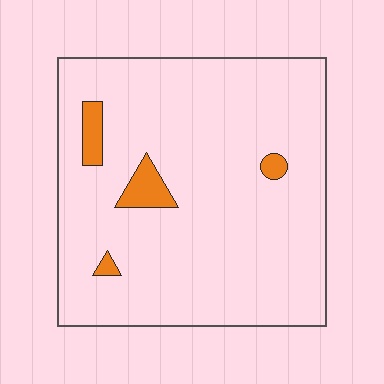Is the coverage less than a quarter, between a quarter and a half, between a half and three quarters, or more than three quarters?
Less than a quarter.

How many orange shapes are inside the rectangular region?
4.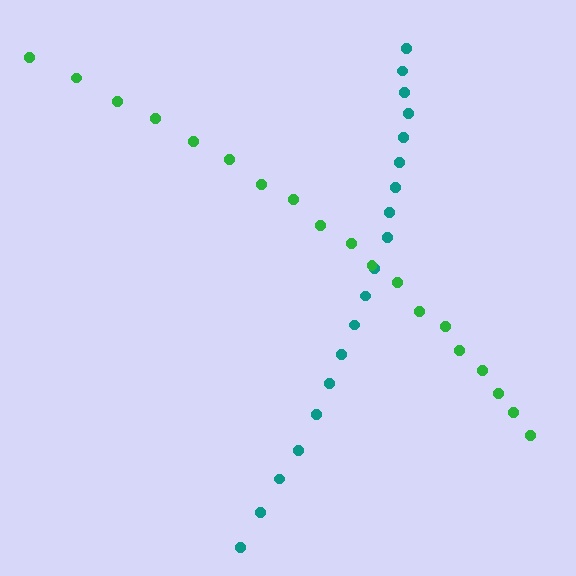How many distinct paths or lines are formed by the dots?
There are 2 distinct paths.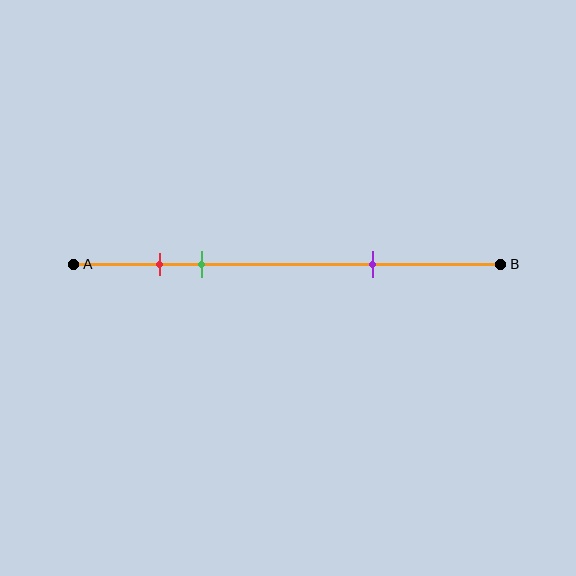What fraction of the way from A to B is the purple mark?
The purple mark is approximately 70% (0.7) of the way from A to B.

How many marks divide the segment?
There are 3 marks dividing the segment.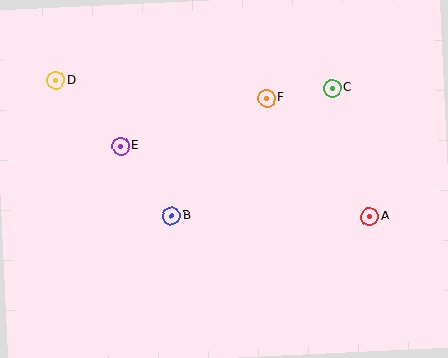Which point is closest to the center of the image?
Point B at (171, 216) is closest to the center.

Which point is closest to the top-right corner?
Point C is closest to the top-right corner.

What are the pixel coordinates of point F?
Point F is at (266, 98).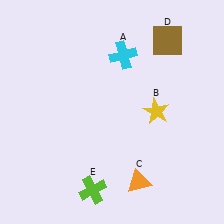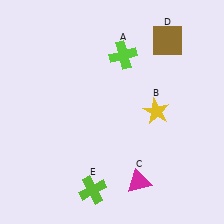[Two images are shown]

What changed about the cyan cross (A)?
In Image 1, A is cyan. In Image 2, it changed to lime.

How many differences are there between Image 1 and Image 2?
There are 2 differences between the two images.